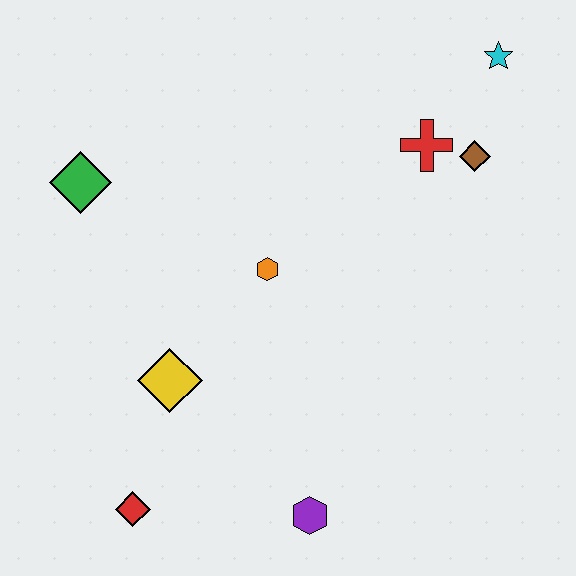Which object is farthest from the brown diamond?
The red diamond is farthest from the brown diamond.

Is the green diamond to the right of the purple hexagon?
No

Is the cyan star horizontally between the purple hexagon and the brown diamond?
No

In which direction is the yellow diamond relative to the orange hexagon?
The yellow diamond is below the orange hexagon.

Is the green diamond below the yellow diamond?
No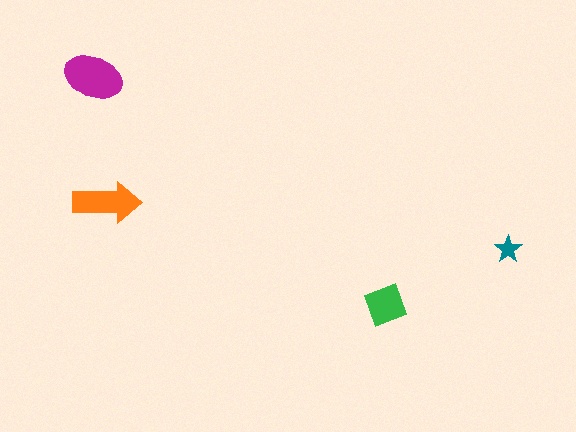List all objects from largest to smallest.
The magenta ellipse, the orange arrow, the green diamond, the teal star.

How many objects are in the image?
There are 4 objects in the image.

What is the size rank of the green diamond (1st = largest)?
3rd.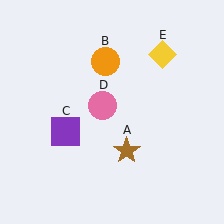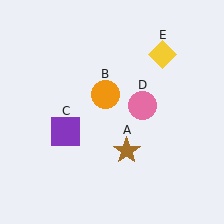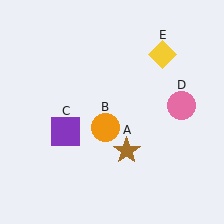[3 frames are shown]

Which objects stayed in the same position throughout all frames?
Brown star (object A) and purple square (object C) and yellow diamond (object E) remained stationary.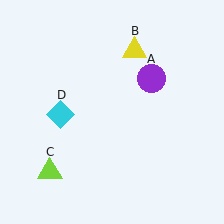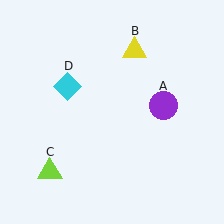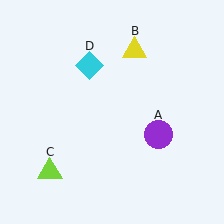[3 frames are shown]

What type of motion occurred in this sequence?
The purple circle (object A), cyan diamond (object D) rotated clockwise around the center of the scene.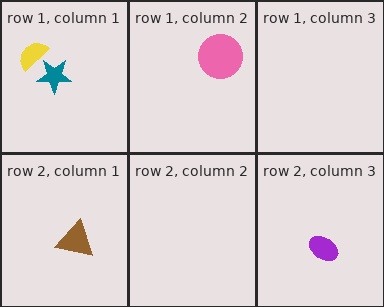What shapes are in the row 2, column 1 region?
The brown triangle.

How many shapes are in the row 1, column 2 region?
1.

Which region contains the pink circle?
The row 1, column 2 region.